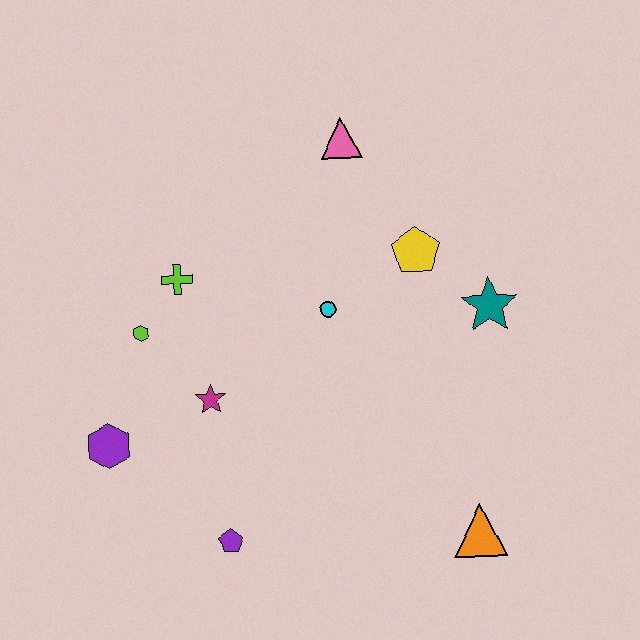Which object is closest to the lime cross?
The lime hexagon is closest to the lime cross.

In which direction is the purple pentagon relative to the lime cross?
The purple pentagon is below the lime cross.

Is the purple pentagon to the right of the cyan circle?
No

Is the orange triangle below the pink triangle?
Yes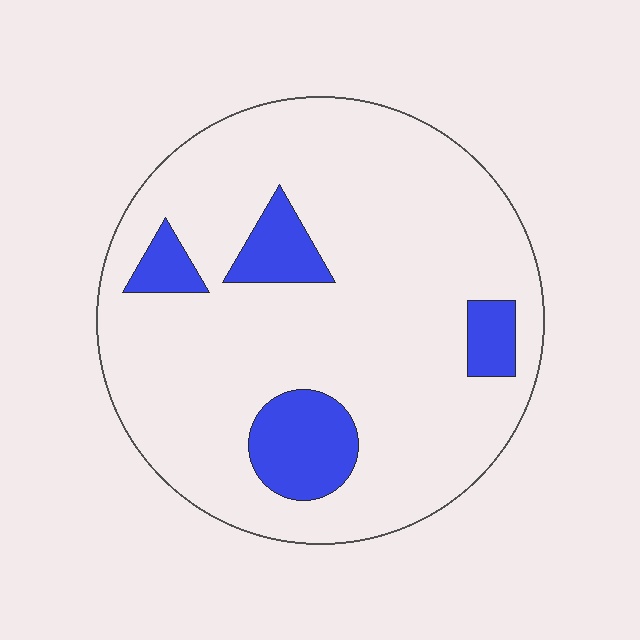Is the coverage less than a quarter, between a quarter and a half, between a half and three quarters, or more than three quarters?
Less than a quarter.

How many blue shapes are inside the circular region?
4.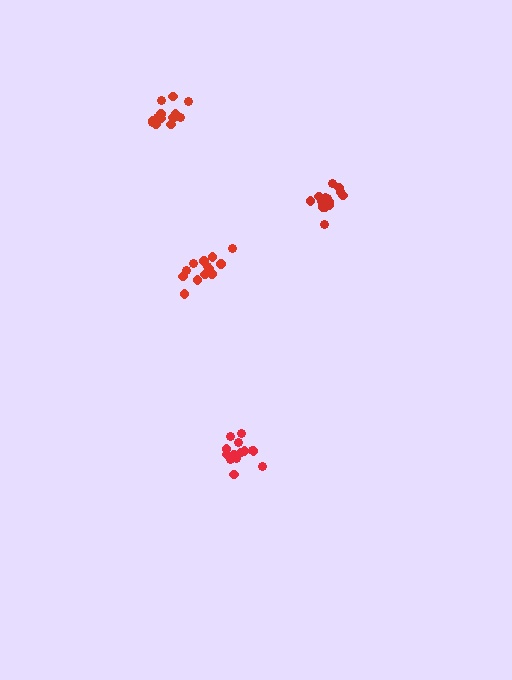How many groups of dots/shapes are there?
There are 4 groups.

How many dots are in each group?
Group 1: 14 dots, Group 2: 14 dots, Group 3: 15 dots, Group 4: 14 dots (57 total).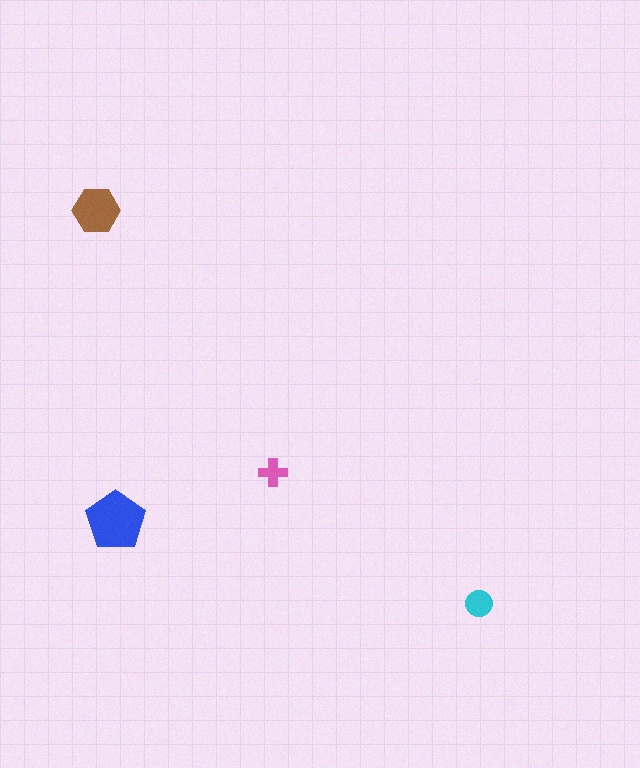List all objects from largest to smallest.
The blue pentagon, the brown hexagon, the cyan circle, the pink cross.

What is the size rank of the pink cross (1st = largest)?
4th.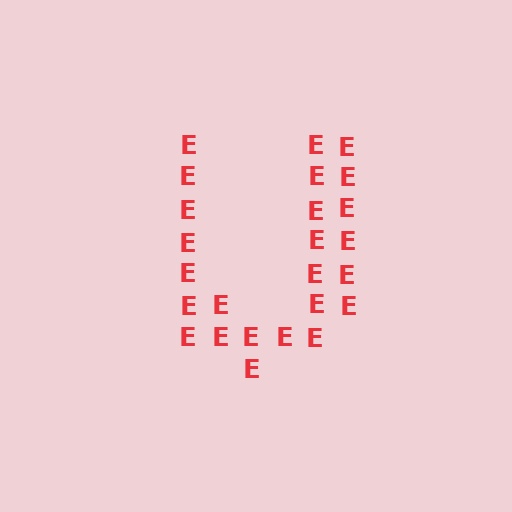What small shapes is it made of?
It is made of small letter E's.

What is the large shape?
The large shape is the letter U.